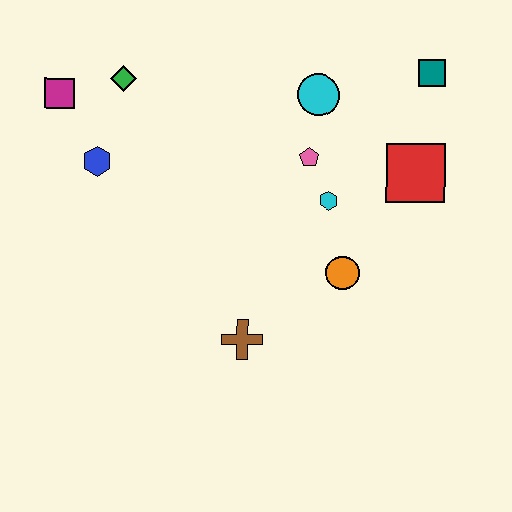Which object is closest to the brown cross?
The orange circle is closest to the brown cross.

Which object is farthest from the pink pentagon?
The magenta square is farthest from the pink pentagon.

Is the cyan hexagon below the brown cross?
No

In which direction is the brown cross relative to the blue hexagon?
The brown cross is below the blue hexagon.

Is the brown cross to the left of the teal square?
Yes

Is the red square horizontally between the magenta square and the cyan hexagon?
No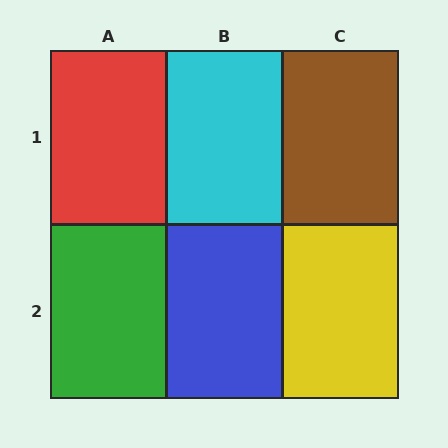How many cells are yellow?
1 cell is yellow.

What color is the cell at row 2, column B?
Blue.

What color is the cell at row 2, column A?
Green.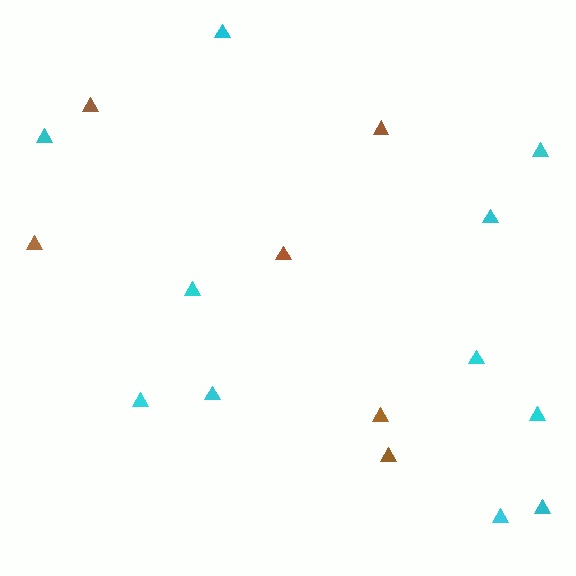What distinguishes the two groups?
There are 2 groups: one group of cyan triangles (11) and one group of brown triangles (6).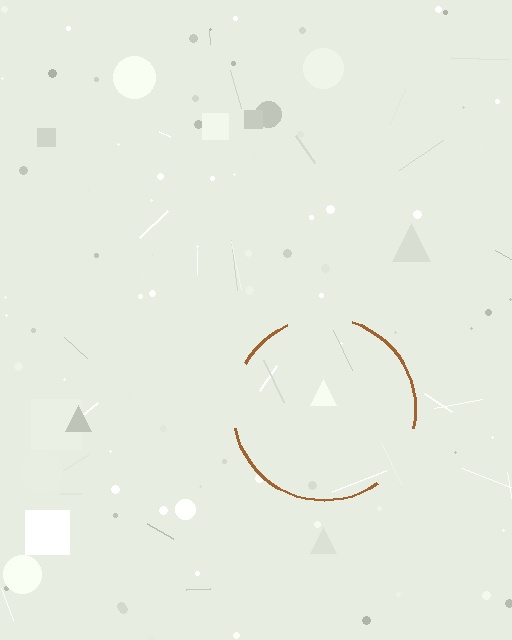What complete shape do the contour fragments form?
The contour fragments form a circle.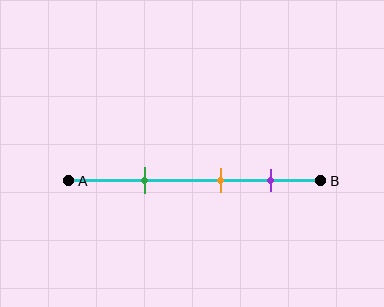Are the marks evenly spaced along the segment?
Yes, the marks are approximately evenly spaced.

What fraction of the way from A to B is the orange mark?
The orange mark is approximately 60% (0.6) of the way from A to B.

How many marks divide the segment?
There are 3 marks dividing the segment.